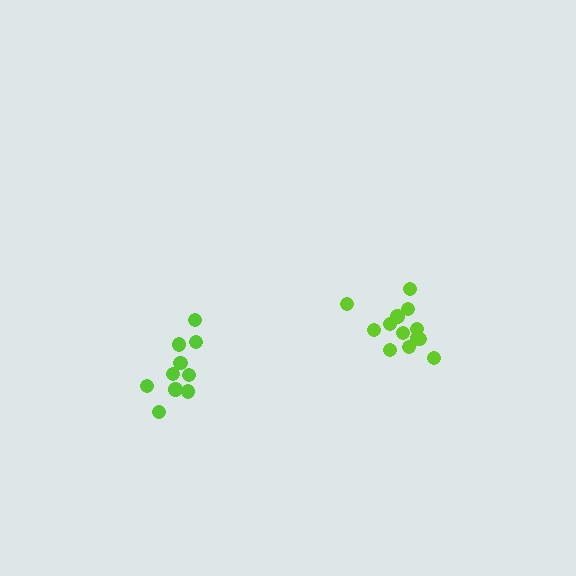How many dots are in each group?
Group 1: 13 dots, Group 2: 10 dots (23 total).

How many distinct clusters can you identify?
There are 2 distinct clusters.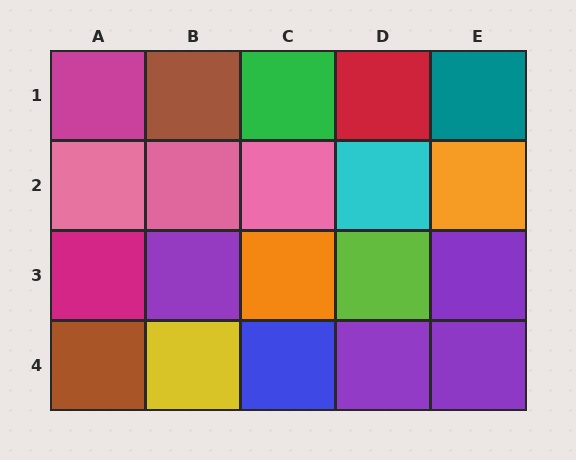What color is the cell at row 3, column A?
Magenta.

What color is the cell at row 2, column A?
Pink.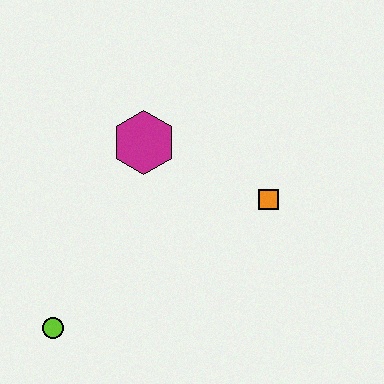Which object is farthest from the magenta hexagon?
The lime circle is farthest from the magenta hexagon.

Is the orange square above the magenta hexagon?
No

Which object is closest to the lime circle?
The magenta hexagon is closest to the lime circle.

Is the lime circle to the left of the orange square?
Yes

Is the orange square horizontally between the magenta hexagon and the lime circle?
No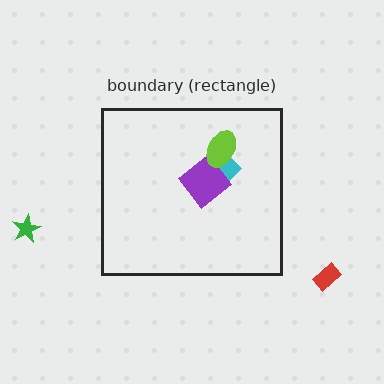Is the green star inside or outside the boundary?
Outside.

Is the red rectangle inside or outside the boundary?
Outside.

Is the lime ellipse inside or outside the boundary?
Inside.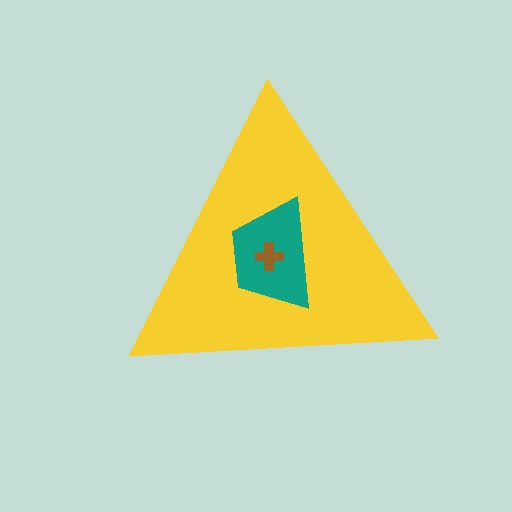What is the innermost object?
The brown cross.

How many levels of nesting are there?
3.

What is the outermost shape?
The yellow triangle.